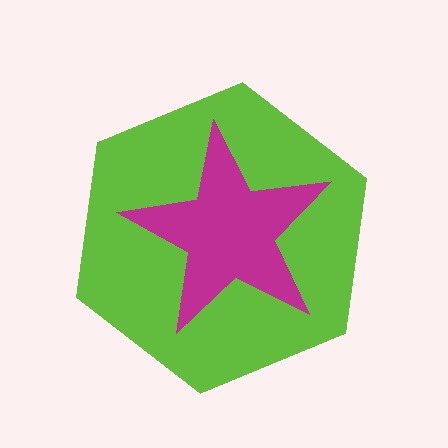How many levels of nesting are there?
2.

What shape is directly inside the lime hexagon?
The magenta star.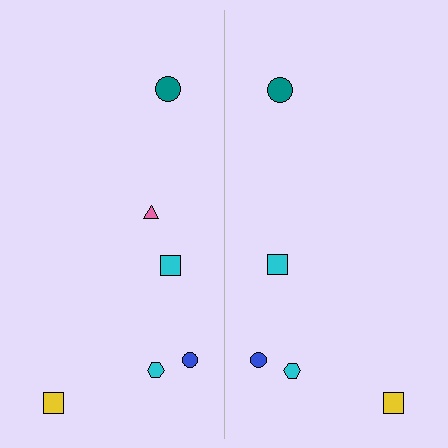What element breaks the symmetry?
A pink triangle is missing from the right side.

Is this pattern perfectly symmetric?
No, the pattern is not perfectly symmetric. A pink triangle is missing from the right side.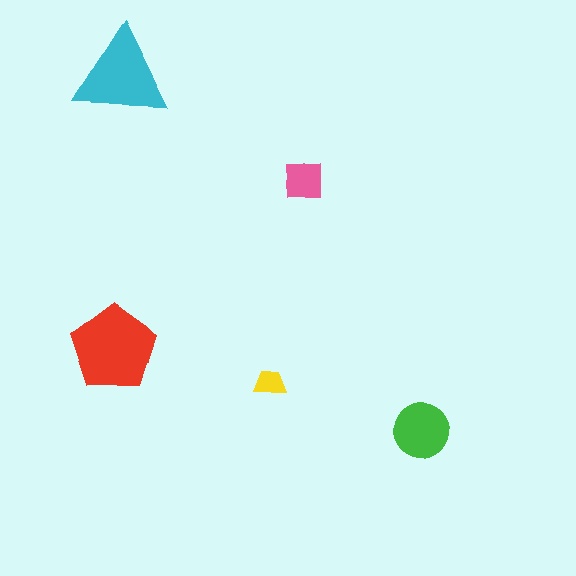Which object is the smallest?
The yellow trapezoid.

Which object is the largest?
The red pentagon.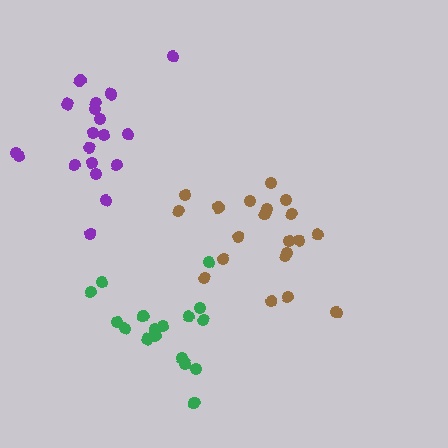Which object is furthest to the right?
The brown cluster is rightmost.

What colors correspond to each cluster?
The clusters are colored: brown, green, purple.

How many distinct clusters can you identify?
There are 3 distinct clusters.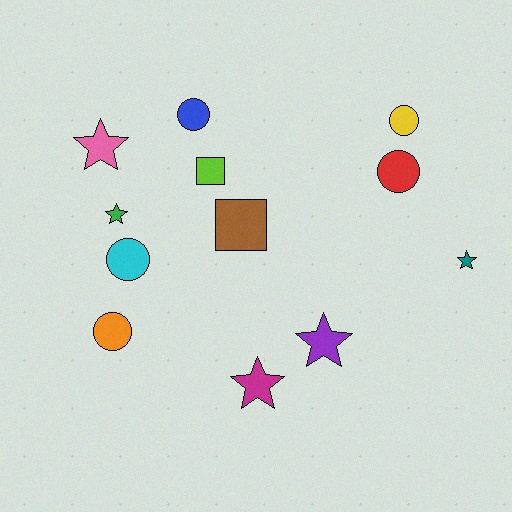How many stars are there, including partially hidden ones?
There are 5 stars.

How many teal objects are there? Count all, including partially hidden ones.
There is 1 teal object.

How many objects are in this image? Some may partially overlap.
There are 12 objects.